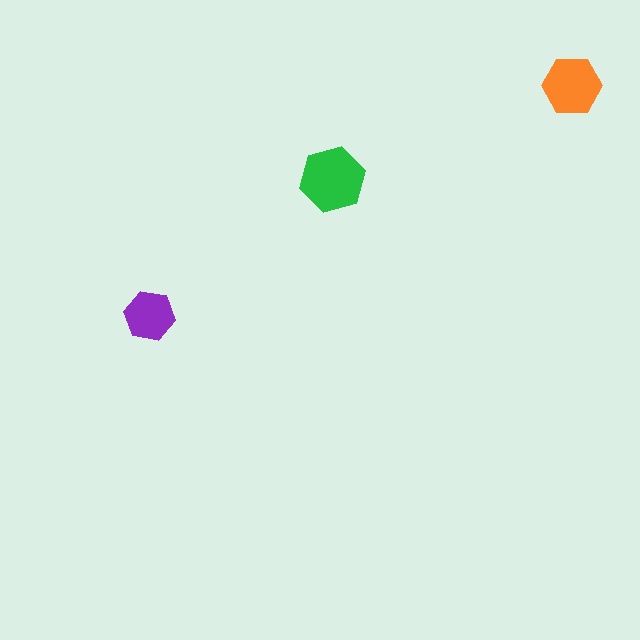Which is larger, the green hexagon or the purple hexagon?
The green one.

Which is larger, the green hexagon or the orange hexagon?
The green one.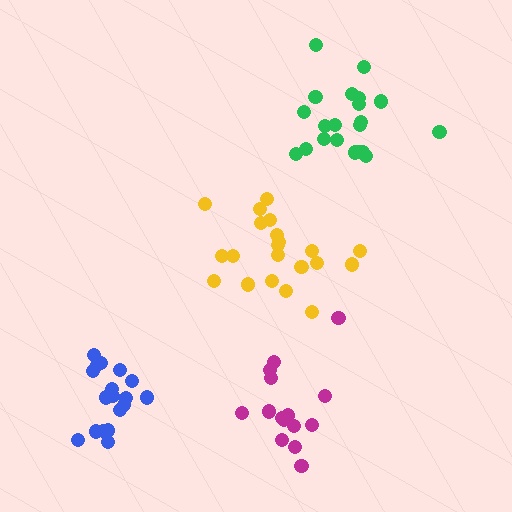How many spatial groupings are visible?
There are 4 spatial groupings.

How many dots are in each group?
Group 1: 21 dots, Group 2: 19 dots, Group 3: 21 dots, Group 4: 15 dots (76 total).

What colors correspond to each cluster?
The clusters are colored: yellow, blue, green, magenta.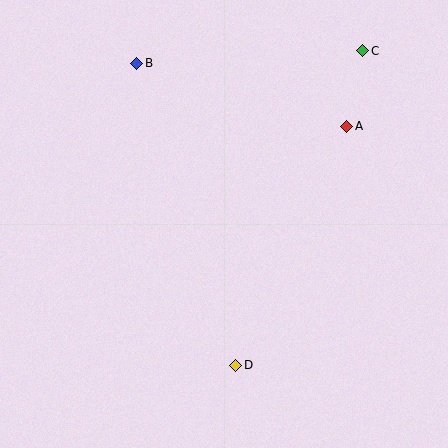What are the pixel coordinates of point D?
Point D is at (236, 365).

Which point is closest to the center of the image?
Point D at (236, 365) is closest to the center.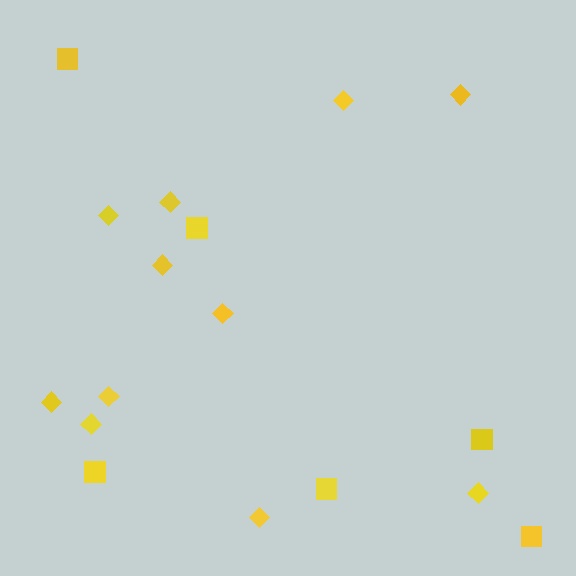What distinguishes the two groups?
There are 2 groups: one group of squares (6) and one group of diamonds (11).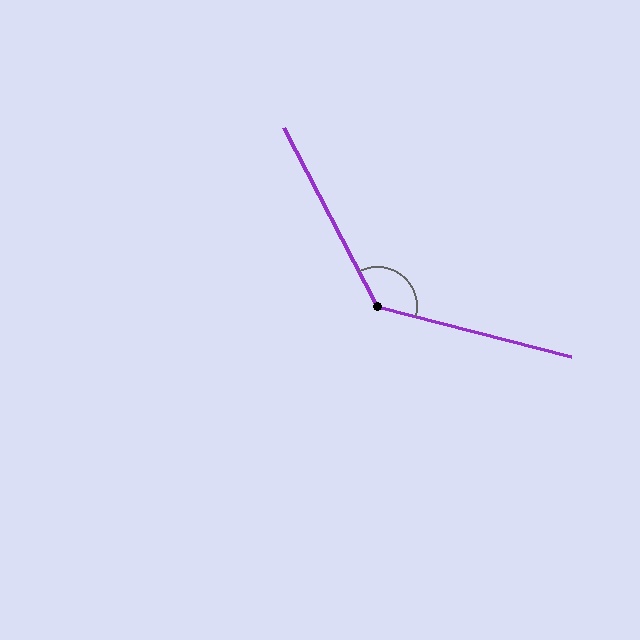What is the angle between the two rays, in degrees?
Approximately 132 degrees.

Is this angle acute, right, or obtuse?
It is obtuse.